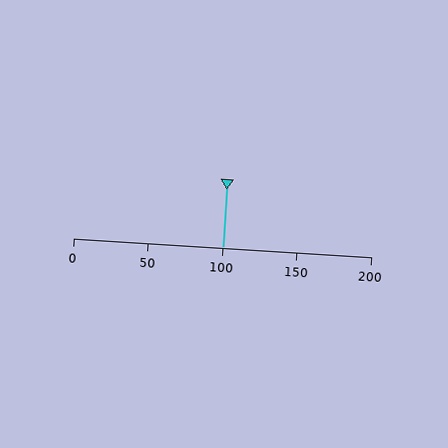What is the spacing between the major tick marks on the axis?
The major ticks are spaced 50 apart.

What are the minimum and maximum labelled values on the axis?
The axis runs from 0 to 200.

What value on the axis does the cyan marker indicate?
The marker indicates approximately 100.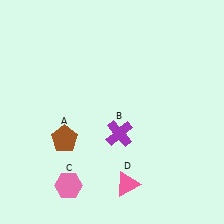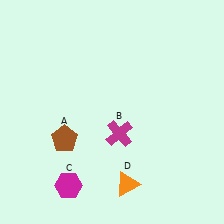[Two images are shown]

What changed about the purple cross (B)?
In Image 1, B is purple. In Image 2, it changed to magenta.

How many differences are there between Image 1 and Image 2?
There are 3 differences between the two images.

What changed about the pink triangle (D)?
In Image 1, D is pink. In Image 2, it changed to orange.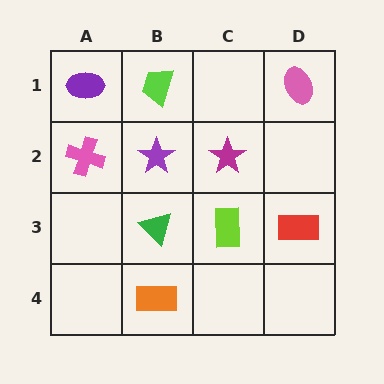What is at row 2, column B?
A purple star.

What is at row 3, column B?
A green triangle.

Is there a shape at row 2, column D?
No, that cell is empty.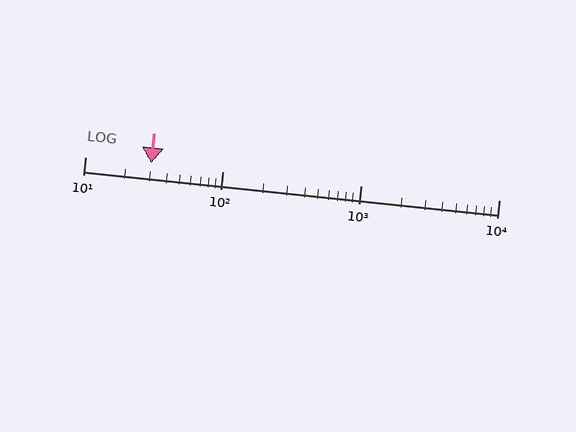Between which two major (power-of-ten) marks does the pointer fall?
The pointer is between 10 and 100.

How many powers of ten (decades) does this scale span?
The scale spans 3 decades, from 10 to 10000.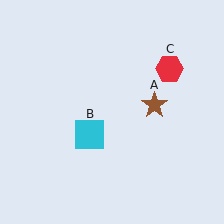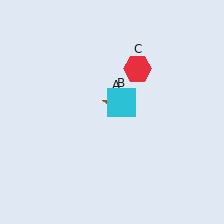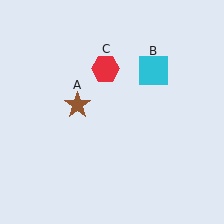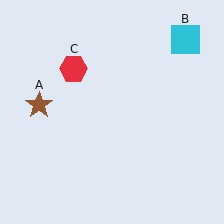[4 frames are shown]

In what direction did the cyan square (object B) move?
The cyan square (object B) moved up and to the right.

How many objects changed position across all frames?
3 objects changed position: brown star (object A), cyan square (object B), red hexagon (object C).